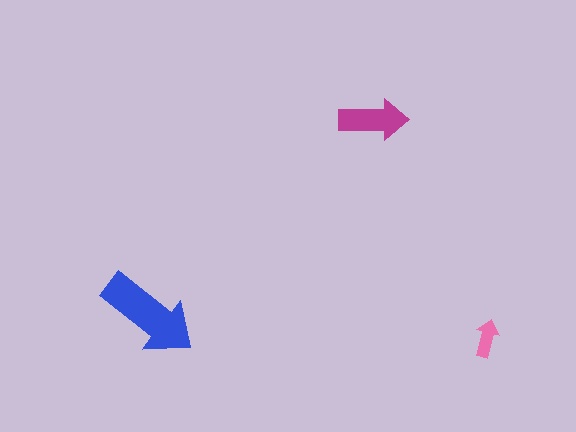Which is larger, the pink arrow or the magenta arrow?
The magenta one.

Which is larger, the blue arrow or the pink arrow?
The blue one.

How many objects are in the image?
There are 3 objects in the image.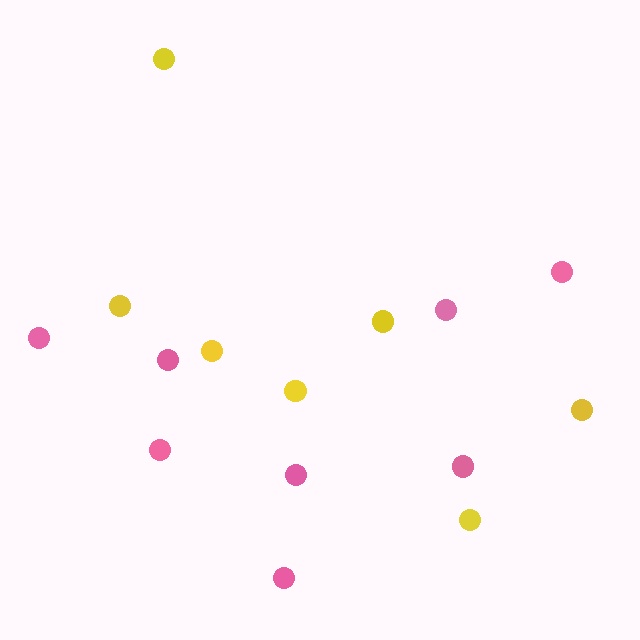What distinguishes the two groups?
There are 2 groups: one group of pink circles (8) and one group of yellow circles (7).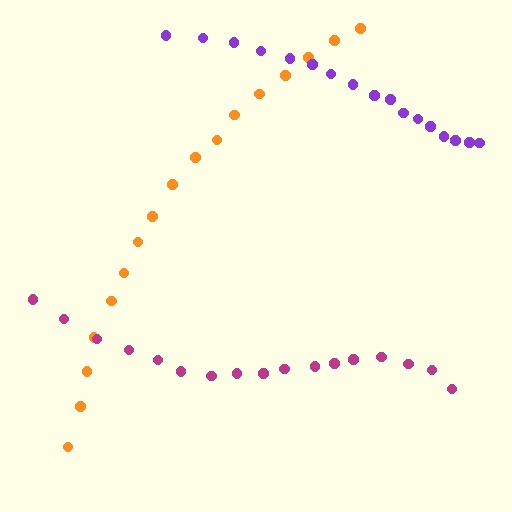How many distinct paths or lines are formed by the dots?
There are 3 distinct paths.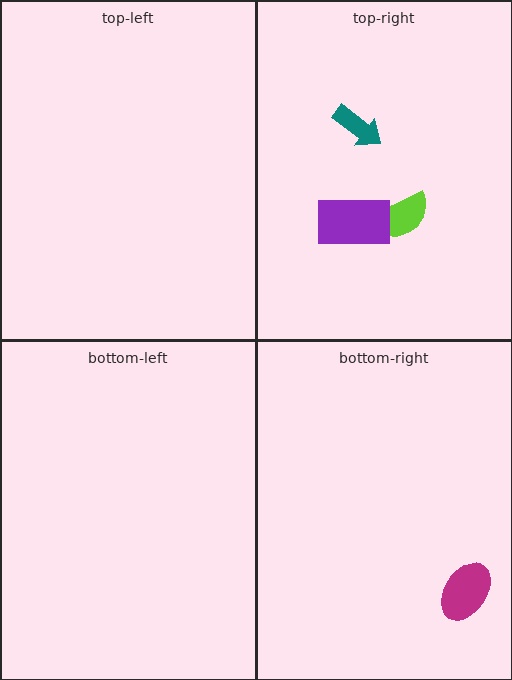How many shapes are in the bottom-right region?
1.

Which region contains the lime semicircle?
The top-right region.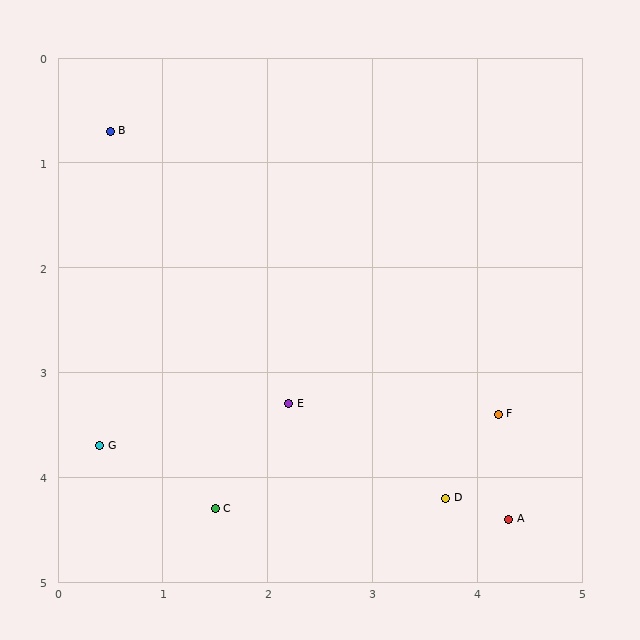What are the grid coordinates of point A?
Point A is at approximately (4.3, 4.4).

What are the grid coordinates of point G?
Point G is at approximately (0.4, 3.7).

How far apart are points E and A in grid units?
Points E and A are about 2.4 grid units apart.